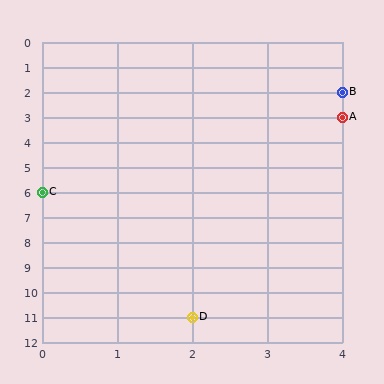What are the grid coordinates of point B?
Point B is at grid coordinates (4, 2).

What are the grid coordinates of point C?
Point C is at grid coordinates (0, 6).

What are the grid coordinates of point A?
Point A is at grid coordinates (4, 3).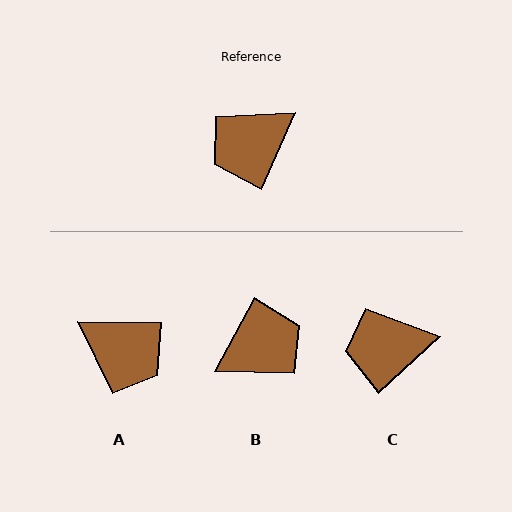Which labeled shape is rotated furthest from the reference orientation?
B, about 176 degrees away.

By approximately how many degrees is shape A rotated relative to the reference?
Approximately 113 degrees counter-clockwise.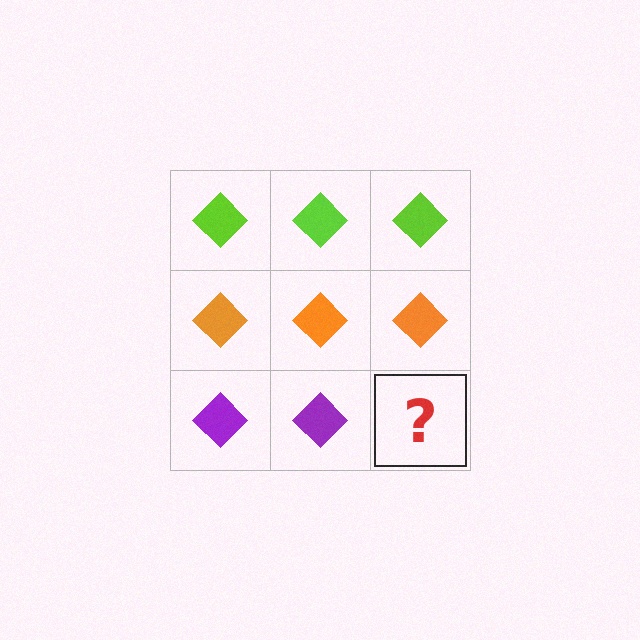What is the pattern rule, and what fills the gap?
The rule is that each row has a consistent color. The gap should be filled with a purple diamond.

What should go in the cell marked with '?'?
The missing cell should contain a purple diamond.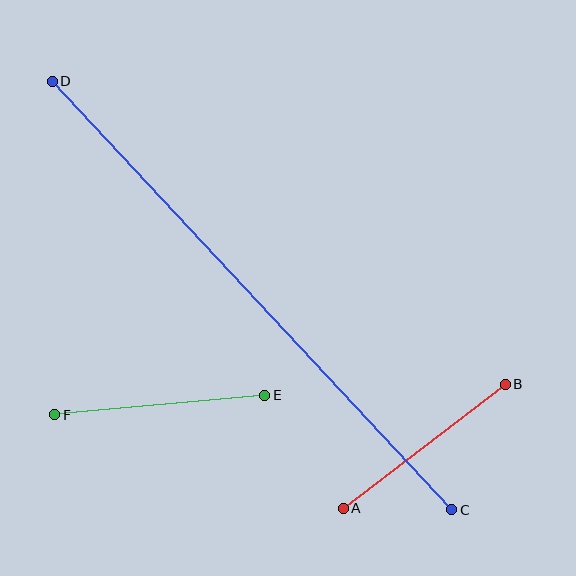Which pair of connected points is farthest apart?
Points C and D are farthest apart.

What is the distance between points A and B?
The distance is approximately 204 pixels.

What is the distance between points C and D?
The distance is approximately 586 pixels.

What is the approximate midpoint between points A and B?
The midpoint is at approximately (424, 446) pixels.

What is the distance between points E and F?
The distance is approximately 211 pixels.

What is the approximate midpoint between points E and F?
The midpoint is at approximately (160, 405) pixels.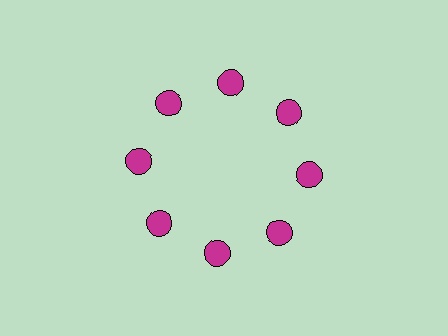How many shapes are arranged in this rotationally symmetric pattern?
There are 8 shapes, arranged in 8 groups of 1.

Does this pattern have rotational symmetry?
Yes, this pattern has 8-fold rotational symmetry. It looks the same after rotating 45 degrees around the center.